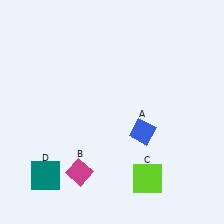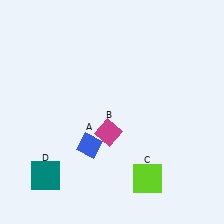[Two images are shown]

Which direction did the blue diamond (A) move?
The blue diamond (A) moved left.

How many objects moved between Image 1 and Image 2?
2 objects moved between the two images.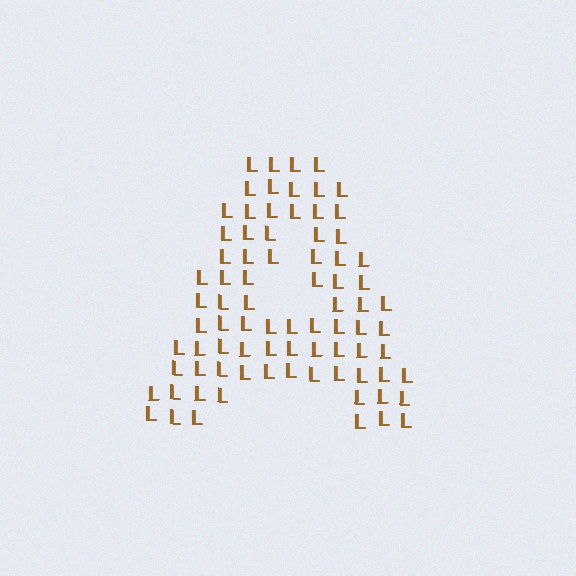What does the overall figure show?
The overall figure shows the letter A.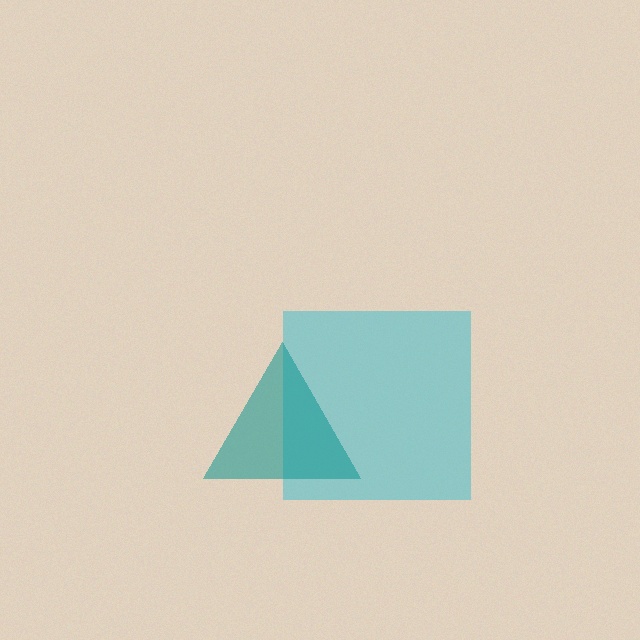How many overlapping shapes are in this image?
There are 2 overlapping shapes in the image.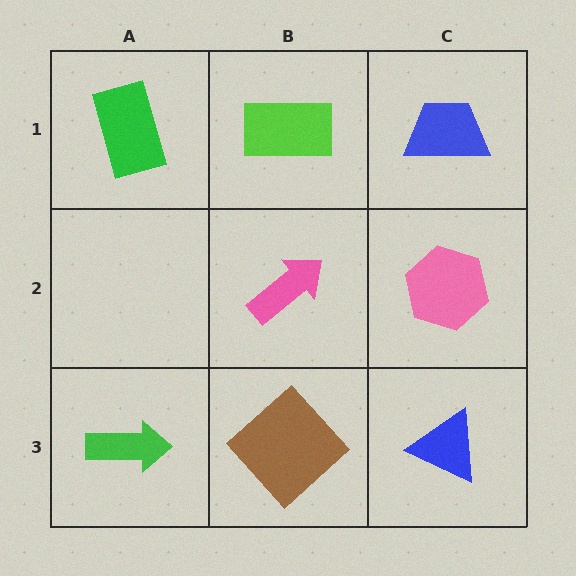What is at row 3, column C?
A blue triangle.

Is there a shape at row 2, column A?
No, that cell is empty.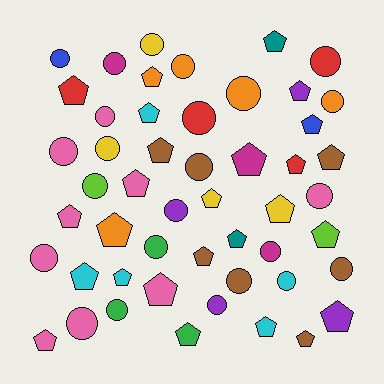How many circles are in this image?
There are 24 circles.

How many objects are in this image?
There are 50 objects.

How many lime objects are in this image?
There are 2 lime objects.